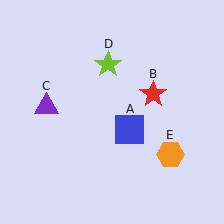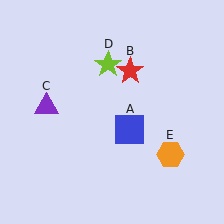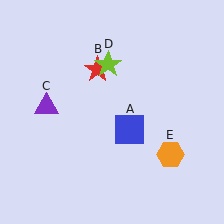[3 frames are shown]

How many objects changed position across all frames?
1 object changed position: red star (object B).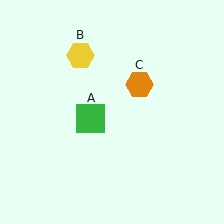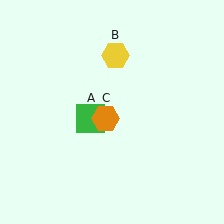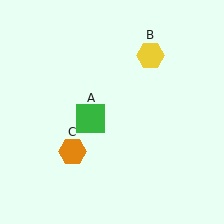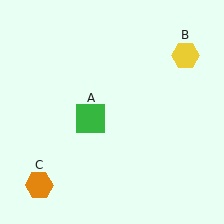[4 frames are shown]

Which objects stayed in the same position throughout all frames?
Green square (object A) remained stationary.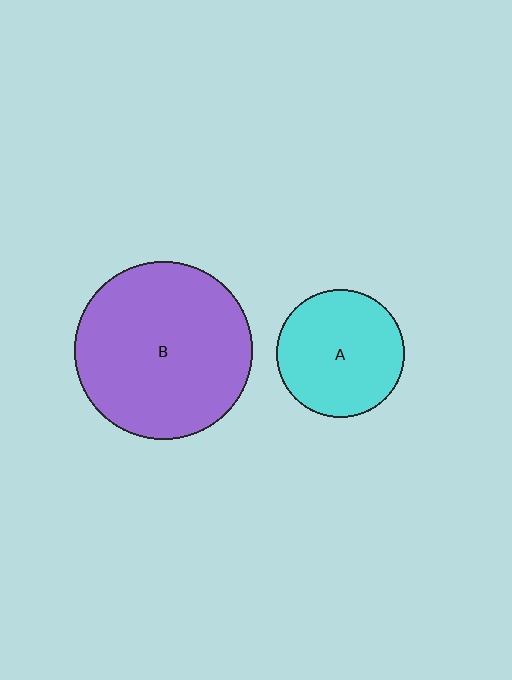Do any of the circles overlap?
No, none of the circles overlap.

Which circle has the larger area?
Circle B (purple).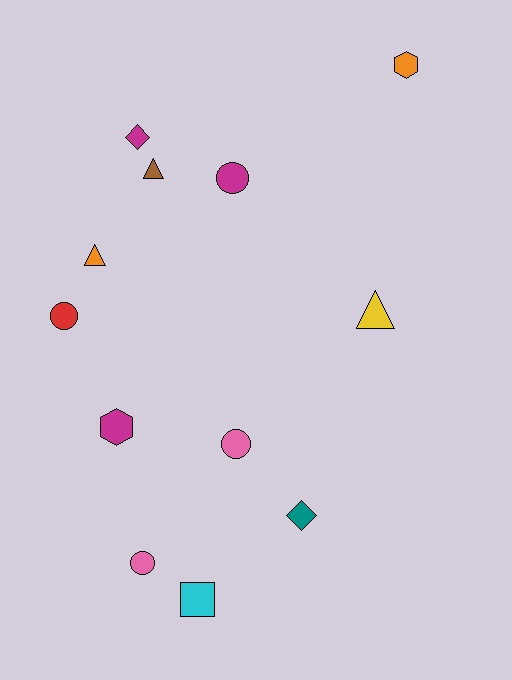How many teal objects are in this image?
There is 1 teal object.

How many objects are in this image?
There are 12 objects.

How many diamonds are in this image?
There are 2 diamonds.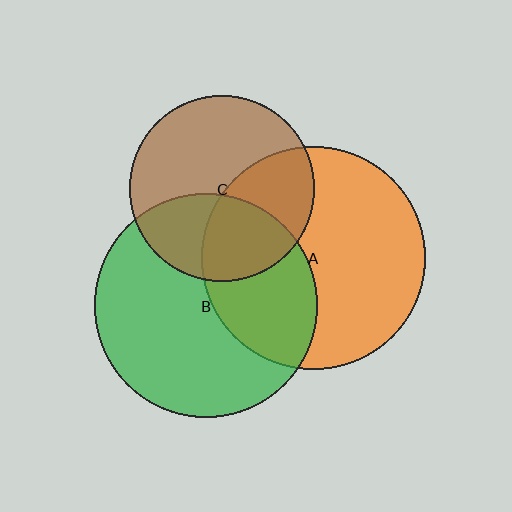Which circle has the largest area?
Circle A (orange).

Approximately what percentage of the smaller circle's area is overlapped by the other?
Approximately 40%.